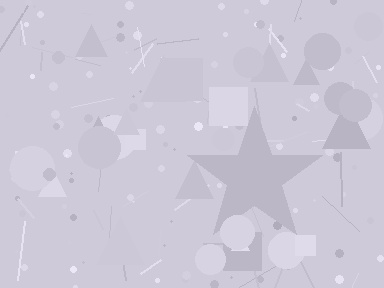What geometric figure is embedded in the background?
A star is embedded in the background.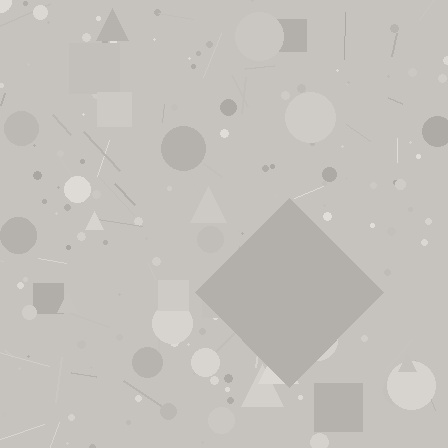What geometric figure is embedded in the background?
A diamond is embedded in the background.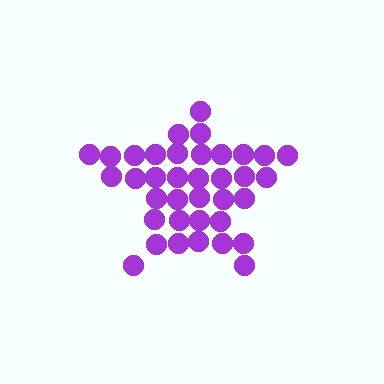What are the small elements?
The small elements are circles.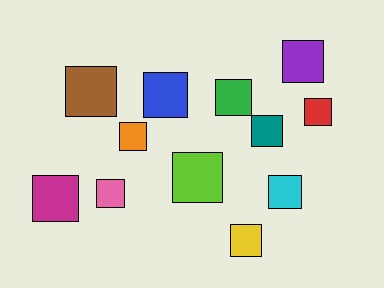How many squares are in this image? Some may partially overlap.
There are 12 squares.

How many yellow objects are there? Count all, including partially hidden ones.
There is 1 yellow object.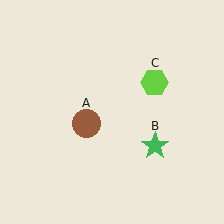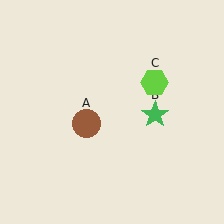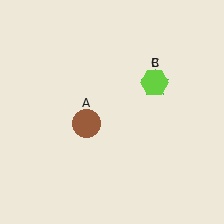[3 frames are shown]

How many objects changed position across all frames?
1 object changed position: green star (object B).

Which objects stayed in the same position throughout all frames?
Brown circle (object A) and lime hexagon (object C) remained stationary.